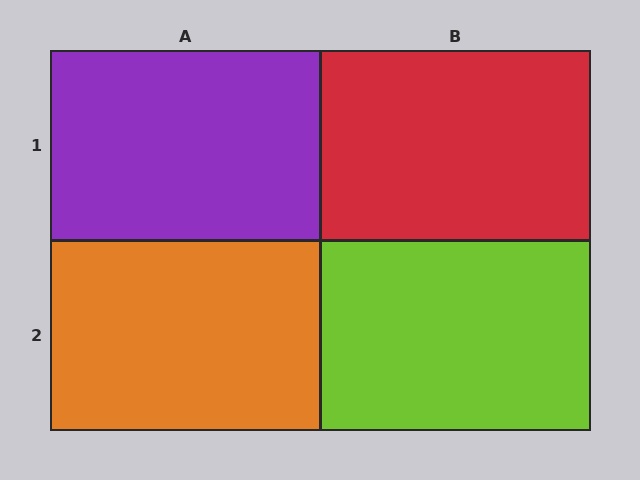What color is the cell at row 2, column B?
Lime.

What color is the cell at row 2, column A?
Orange.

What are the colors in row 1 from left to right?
Purple, red.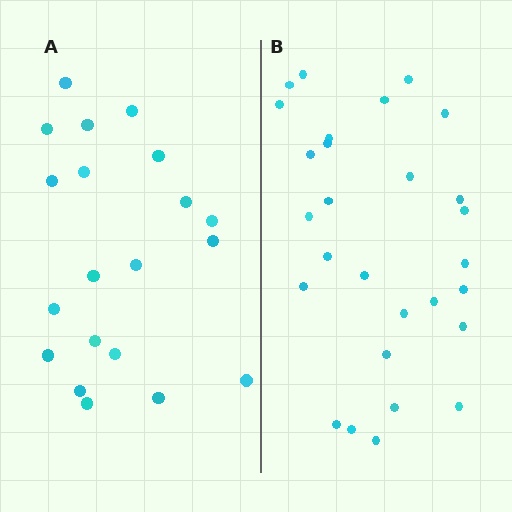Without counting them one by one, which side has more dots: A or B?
Region B (the right region) has more dots.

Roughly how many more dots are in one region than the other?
Region B has roughly 8 or so more dots than region A.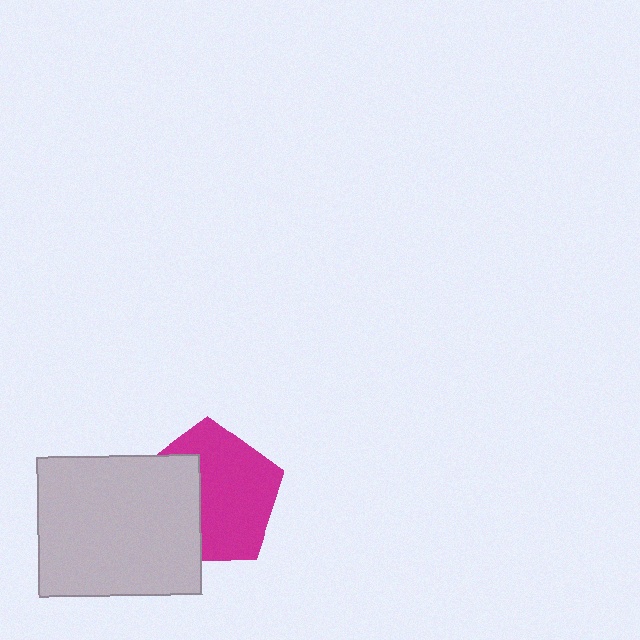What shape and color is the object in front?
The object in front is a light gray rectangle.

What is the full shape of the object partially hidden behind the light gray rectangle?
The partially hidden object is a magenta pentagon.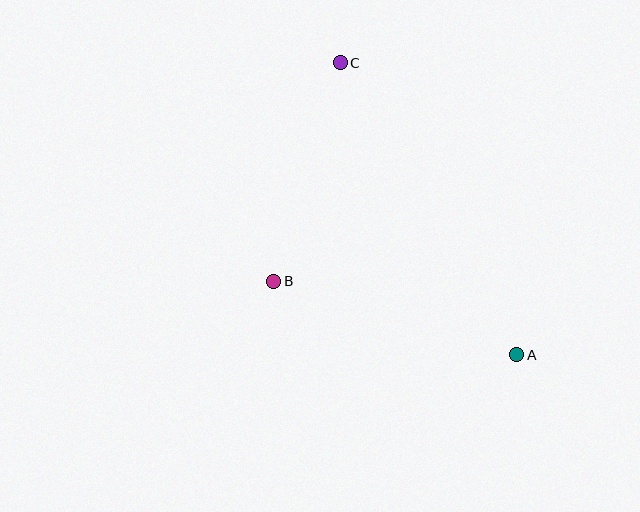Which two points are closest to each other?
Points B and C are closest to each other.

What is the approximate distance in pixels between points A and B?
The distance between A and B is approximately 253 pixels.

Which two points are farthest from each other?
Points A and C are farthest from each other.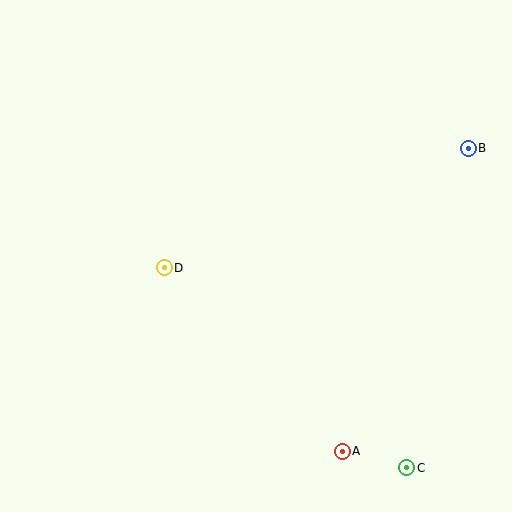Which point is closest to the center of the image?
Point D at (164, 268) is closest to the center.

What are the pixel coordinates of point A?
Point A is at (342, 451).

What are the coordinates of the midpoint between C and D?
The midpoint between C and D is at (285, 368).